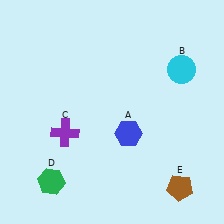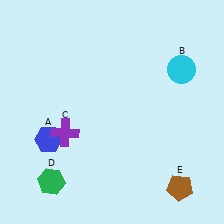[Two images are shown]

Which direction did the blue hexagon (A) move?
The blue hexagon (A) moved left.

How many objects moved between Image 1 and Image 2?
1 object moved between the two images.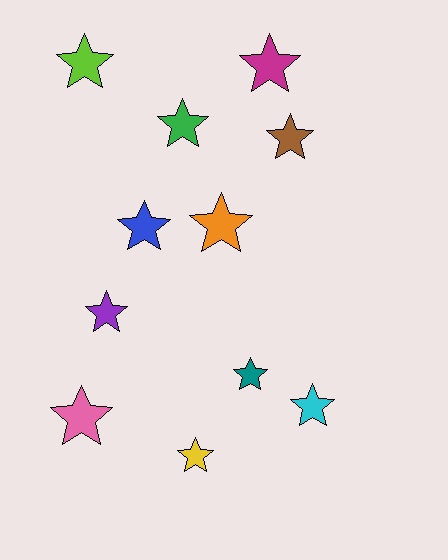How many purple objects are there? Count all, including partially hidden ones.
There is 1 purple object.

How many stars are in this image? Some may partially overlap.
There are 11 stars.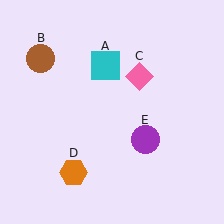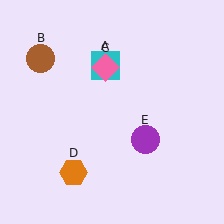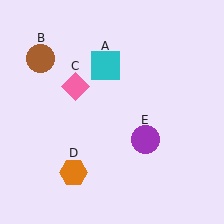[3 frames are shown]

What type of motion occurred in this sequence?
The pink diamond (object C) rotated counterclockwise around the center of the scene.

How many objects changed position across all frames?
1 object changed position: pink diamond (object C).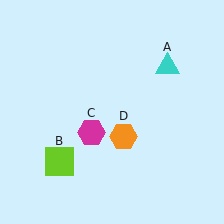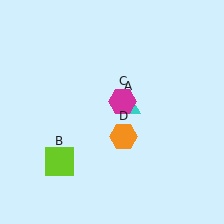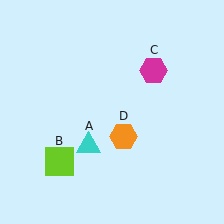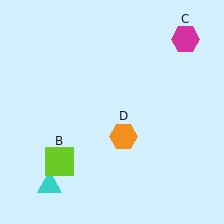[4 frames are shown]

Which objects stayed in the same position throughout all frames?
Lime square (object B) and orange hexagon (object D) remained stationary.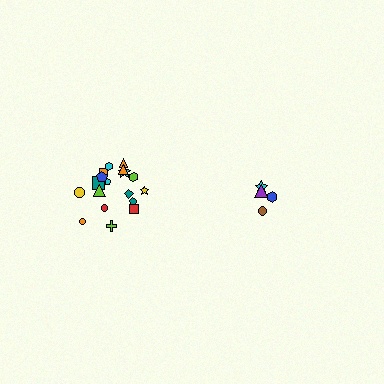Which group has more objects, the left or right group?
The left group.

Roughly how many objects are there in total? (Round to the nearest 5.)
Roughly 20 objects in total.